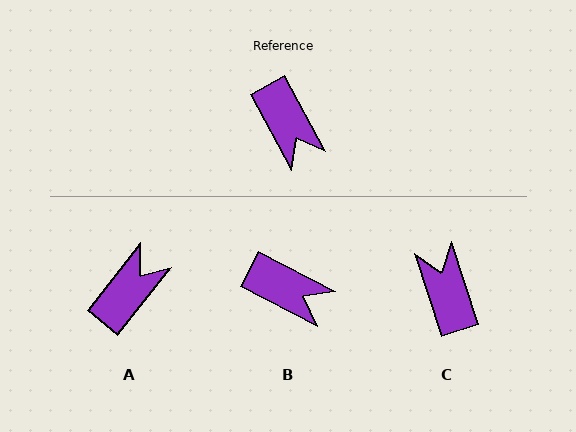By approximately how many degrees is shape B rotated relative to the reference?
Approximately 35 degrees counter-clockwise.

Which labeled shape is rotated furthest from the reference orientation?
C, about 170 degrees away.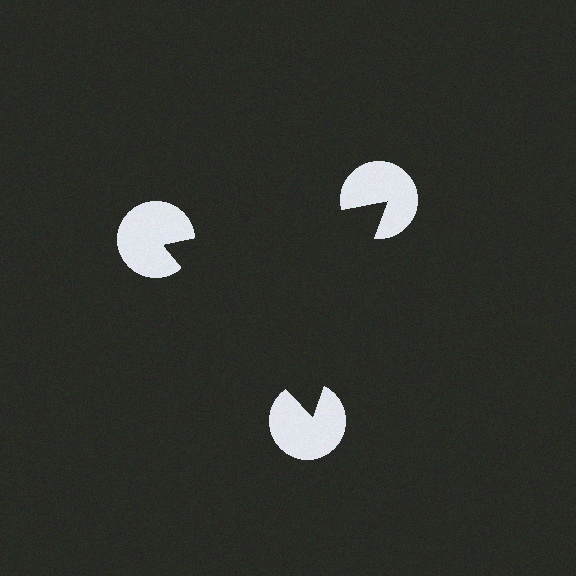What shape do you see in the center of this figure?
An illusory triangle — its edges are inferred from the aligned wedge cuts in the pac-man discs, not physically drawn.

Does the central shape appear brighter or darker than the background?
It typically appears slightly darker than the background, even though no actual brightness change is drawn.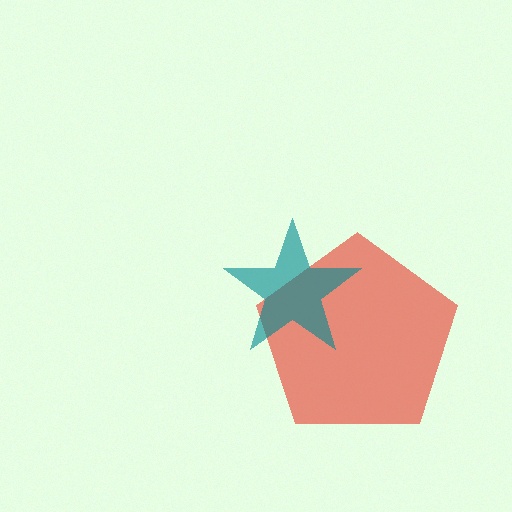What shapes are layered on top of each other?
The layered shapes are: a red pentagon, a teal star.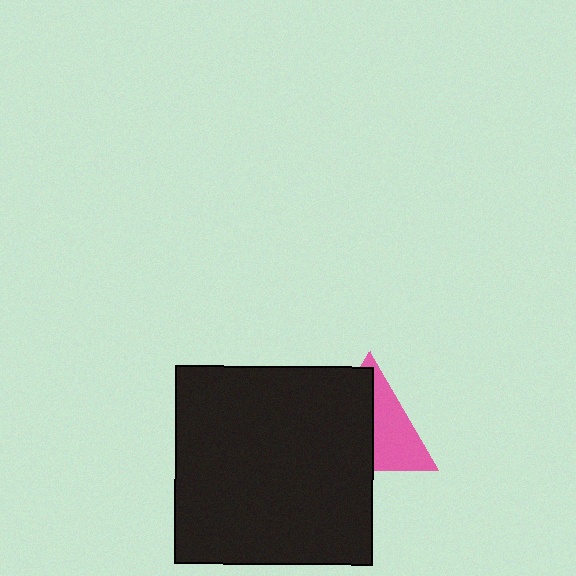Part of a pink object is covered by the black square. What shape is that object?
It is a triangle.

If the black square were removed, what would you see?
You would see the complete pink triangle.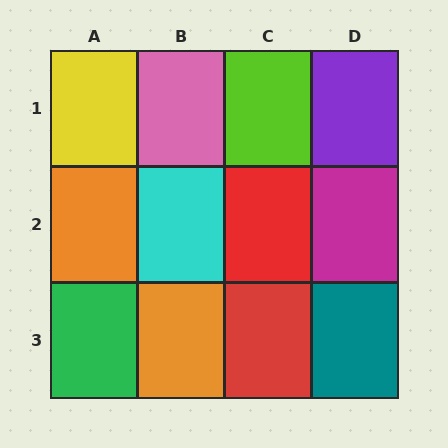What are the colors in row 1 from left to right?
Yellow, pink, lime, purple.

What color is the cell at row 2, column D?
Magenta.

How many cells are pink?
1 cell is pink.